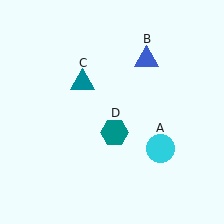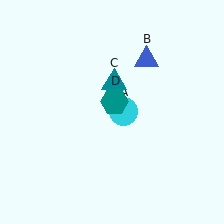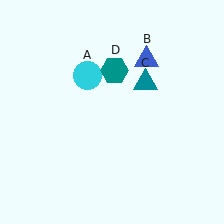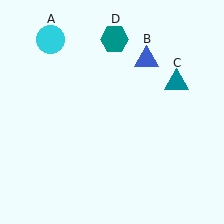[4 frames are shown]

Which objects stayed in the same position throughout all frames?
Blue triangle (object B) remained stationary.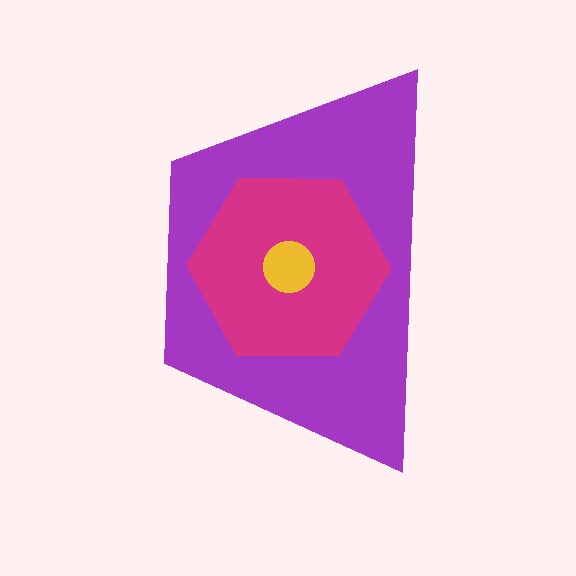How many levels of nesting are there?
3.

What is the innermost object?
The yellow circle.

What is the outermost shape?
The purple trapezoid.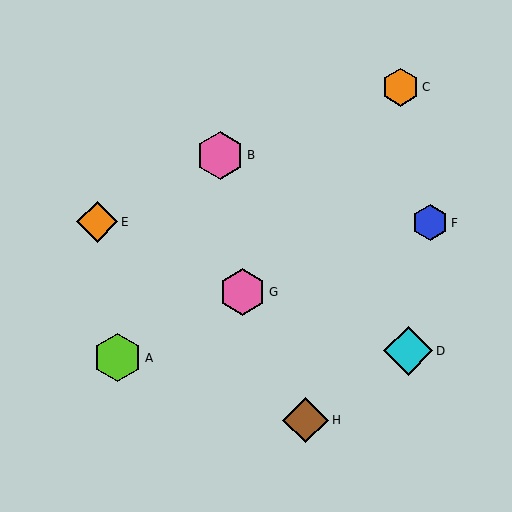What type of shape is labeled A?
Shape A is a lime hexagon.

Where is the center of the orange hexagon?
The center of the orange hexagon is at (401, 87).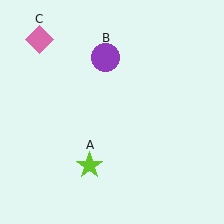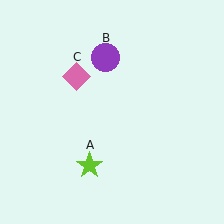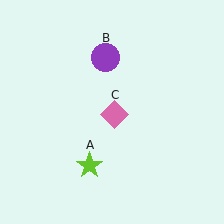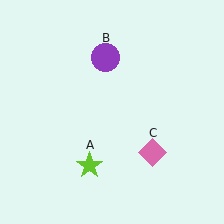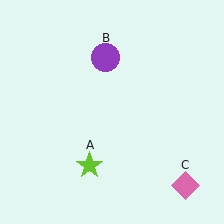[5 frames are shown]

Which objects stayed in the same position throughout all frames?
Lime star (object A) and purple circle (object B) remained stationary.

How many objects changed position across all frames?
1 object changed position: pink diamond (object C).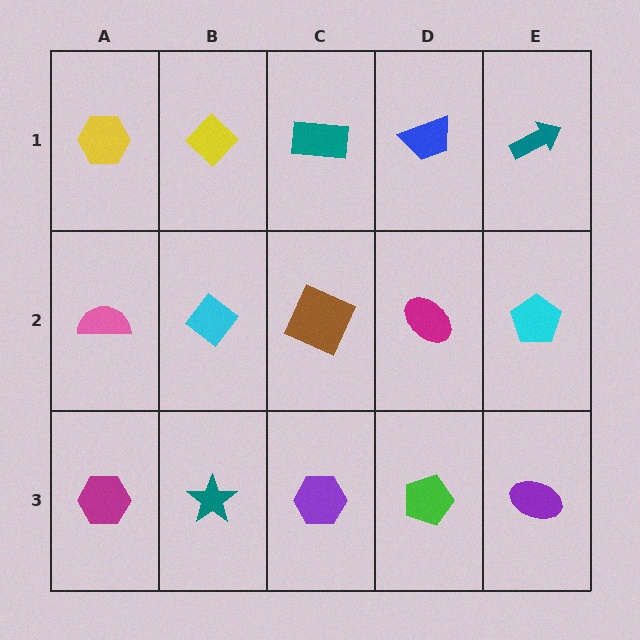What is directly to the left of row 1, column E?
A blue trapezoid.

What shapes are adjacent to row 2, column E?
A teal arrow (row 1, column E), a purple ellipse (row 3, column E), a magenta ellipse (row 2, column D).